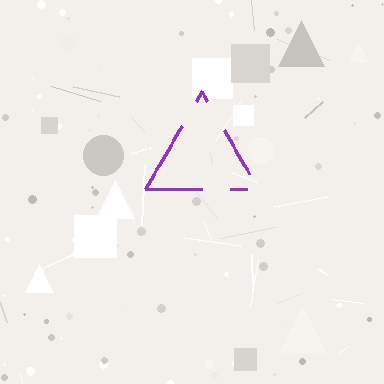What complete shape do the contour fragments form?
The contour fragments form a triangle.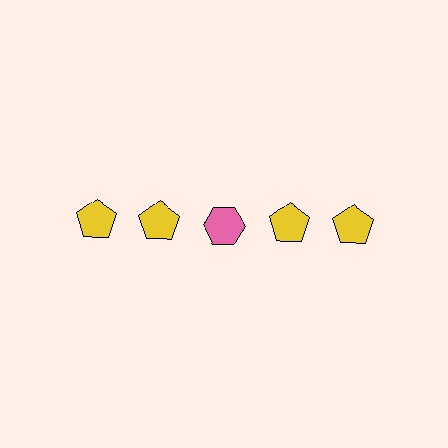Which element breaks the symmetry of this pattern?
The pink hexagon in the top row, center column breaks the symmetry. All other shapes are yellow pentagons.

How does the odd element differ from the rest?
It differs in both color (pink instead of yellow) and shape (hexagon instead of pentagon).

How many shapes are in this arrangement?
There are 5 shapes arranged in a grid pattern.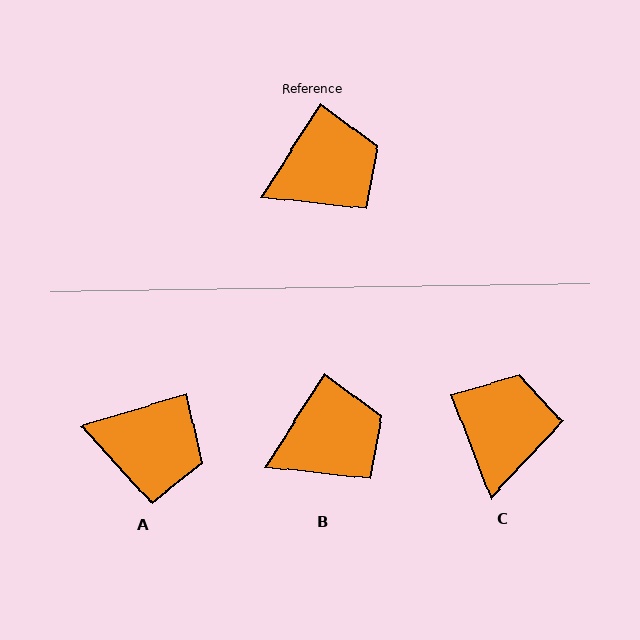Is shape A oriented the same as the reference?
No, it is off by about 41 degrees.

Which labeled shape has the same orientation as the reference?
B.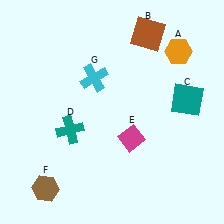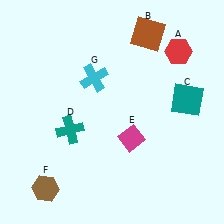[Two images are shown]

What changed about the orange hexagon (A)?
In Image 1, A is orange. In Image 2, it changed to red.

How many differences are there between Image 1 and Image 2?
There is 1 difference between the two images.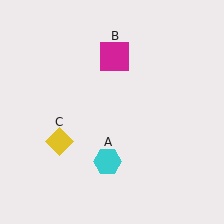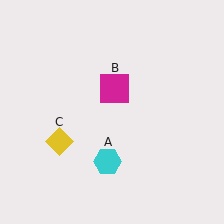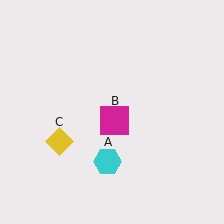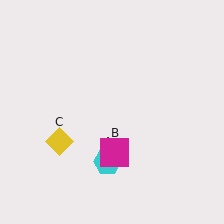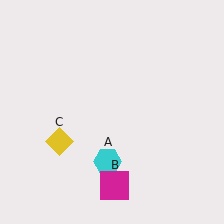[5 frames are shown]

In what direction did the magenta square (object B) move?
The magenta square (object B) moved down.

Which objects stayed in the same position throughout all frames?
Cyan hexagon (object A) and yellow diamond (object C) remained stationary.